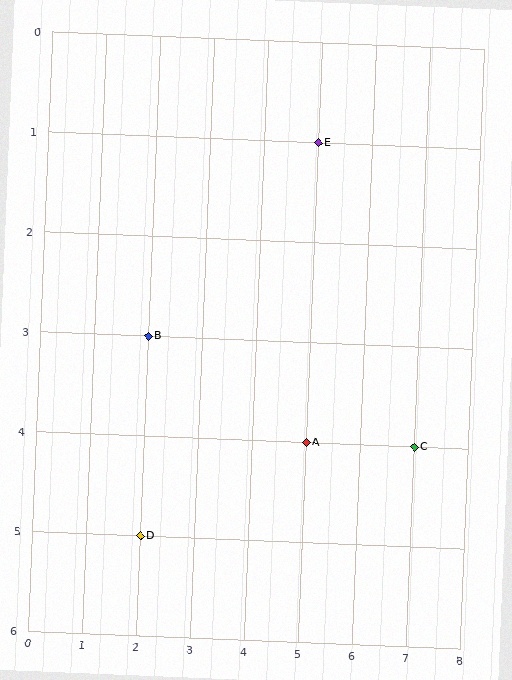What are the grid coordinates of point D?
Point D is at grid coordinates (2, 5).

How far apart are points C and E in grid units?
Points C and E are 2 columns and 3 rows apart (about 3.6 grid units diagonally).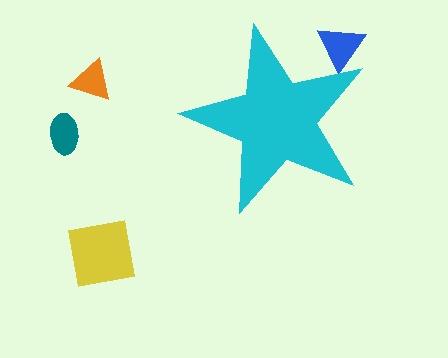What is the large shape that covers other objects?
A cyan star.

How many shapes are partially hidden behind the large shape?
1 shape is partially hidden.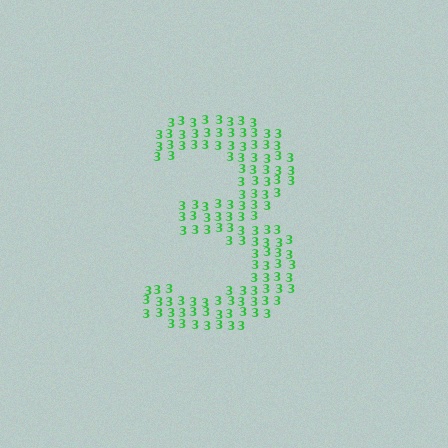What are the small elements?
The small elements are digit 3's.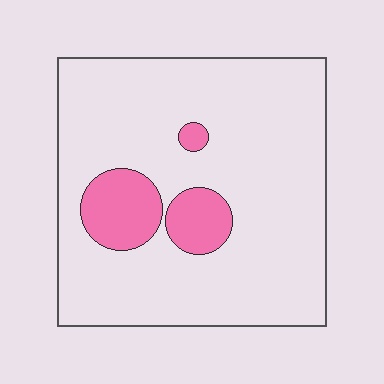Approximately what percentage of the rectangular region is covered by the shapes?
Approximately 15%.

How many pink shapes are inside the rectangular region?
3.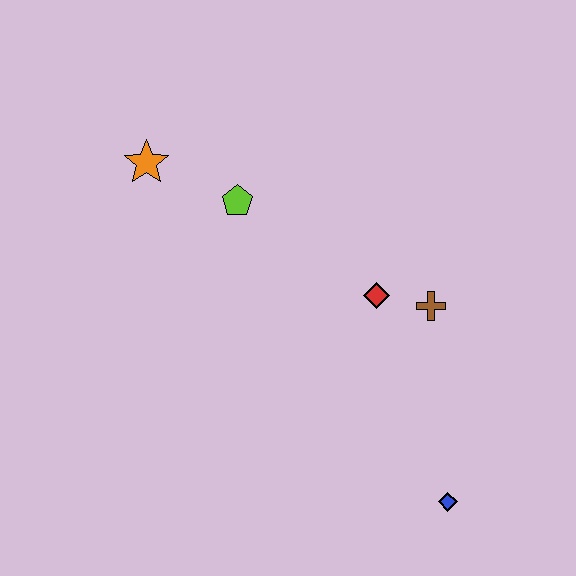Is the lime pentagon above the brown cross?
Yes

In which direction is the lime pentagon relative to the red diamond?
The lime pentagon is to the left of the red diamond.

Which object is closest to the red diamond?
The brown cross is closest to the red diamond.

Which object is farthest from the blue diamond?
The orange star is farthest from the blue diamond.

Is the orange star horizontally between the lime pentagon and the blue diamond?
No